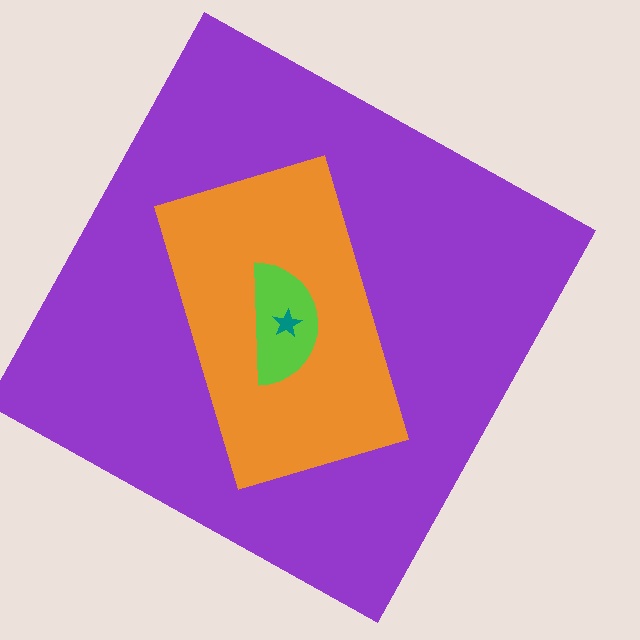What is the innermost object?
The teal star.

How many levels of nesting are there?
4.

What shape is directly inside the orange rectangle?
The lime semicircle.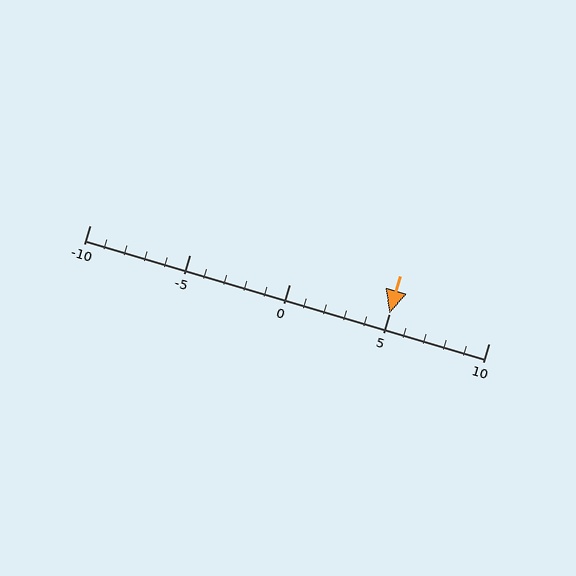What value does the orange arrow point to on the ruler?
The orange arrow points to approximately 5.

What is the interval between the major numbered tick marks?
The major tick marks are spaced 5 units apart.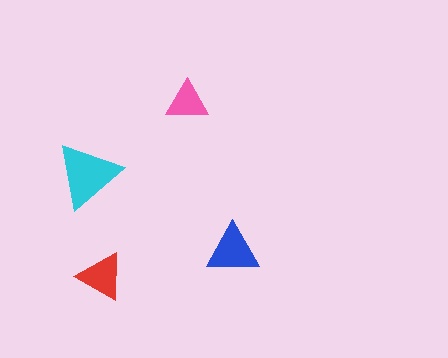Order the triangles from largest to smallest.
the cyan one, the blue one, the red one, the pink one.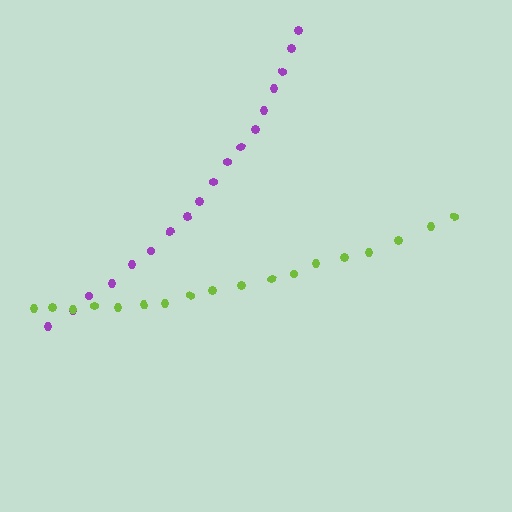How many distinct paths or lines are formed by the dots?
There are 2 distinct paths.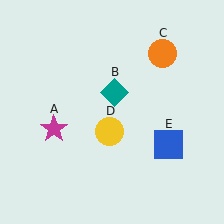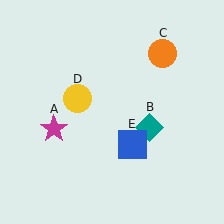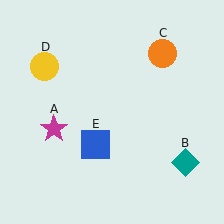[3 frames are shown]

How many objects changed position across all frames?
3 objects changed position: teal diamond (object B), yellow circle (object D), blue square (object E).